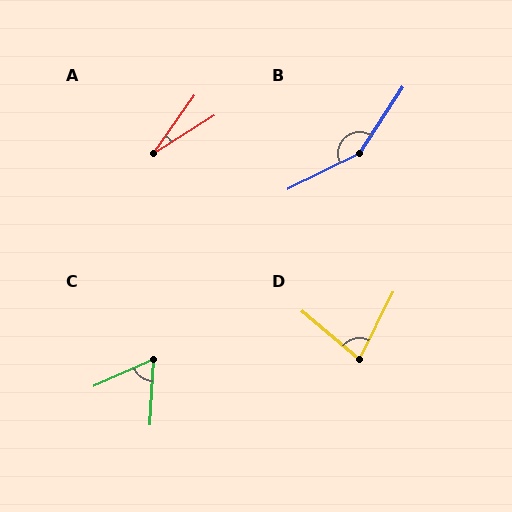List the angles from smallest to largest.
A (22°), C (63°), D (76°), B (150°).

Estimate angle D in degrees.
Approximately 76 degrees.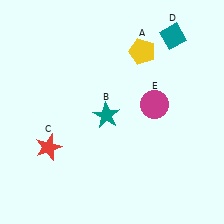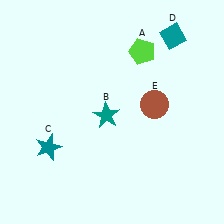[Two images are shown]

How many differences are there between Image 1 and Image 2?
There are 3 differences between the two images.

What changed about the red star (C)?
In Image 1, C is red. In Image 2, it changed to teal.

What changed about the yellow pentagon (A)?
In Image 1, A is yellow. In Image 2, it changed to lime.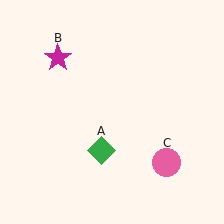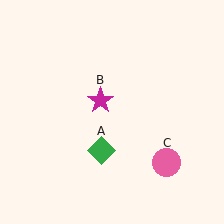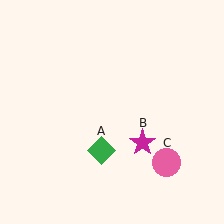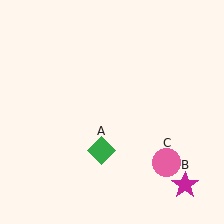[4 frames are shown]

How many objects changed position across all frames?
1 object changed position: magenta star (object B).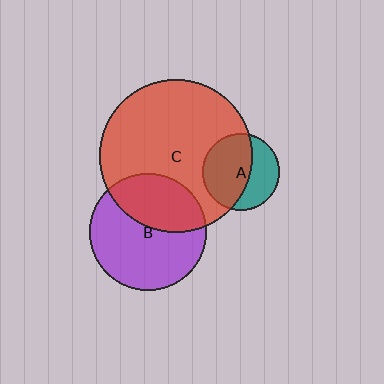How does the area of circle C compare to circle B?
Approximately 1.7 times.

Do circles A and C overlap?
Yes.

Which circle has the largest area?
Circle C (red).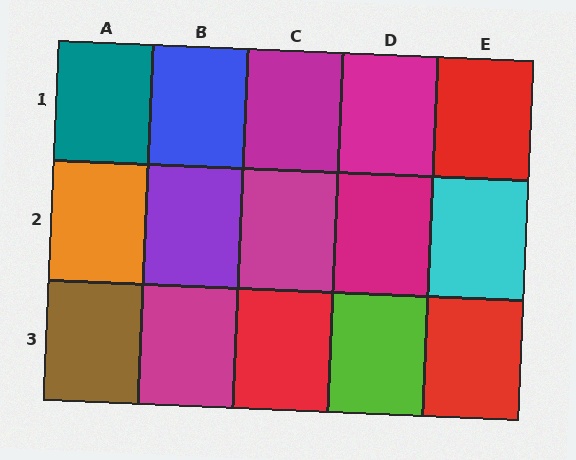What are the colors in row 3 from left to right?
Brown, magenta, red, lime, red.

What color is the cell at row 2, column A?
Orange.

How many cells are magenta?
5 cells are magenta.